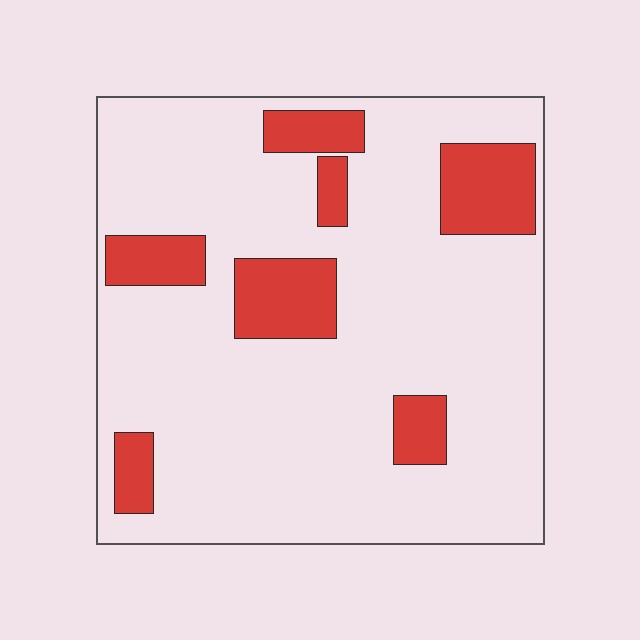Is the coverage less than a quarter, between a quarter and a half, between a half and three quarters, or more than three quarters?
Less than a quarter.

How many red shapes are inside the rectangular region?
7.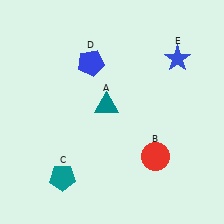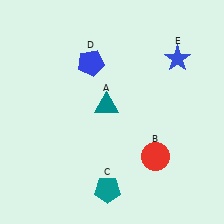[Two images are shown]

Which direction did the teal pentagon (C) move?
The teal pentagon (C) moved right.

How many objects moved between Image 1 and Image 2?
1 object moved between the two images.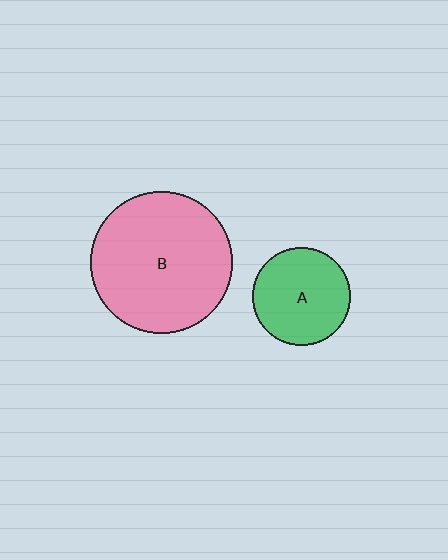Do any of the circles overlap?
No, none of the circles overlap.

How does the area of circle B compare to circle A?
Approximately 2.1 times.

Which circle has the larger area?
Circle B (pink).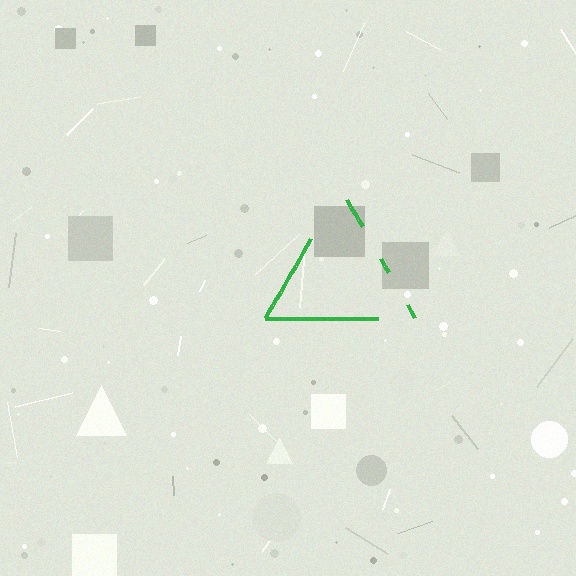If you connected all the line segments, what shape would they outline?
They would outline a triangle.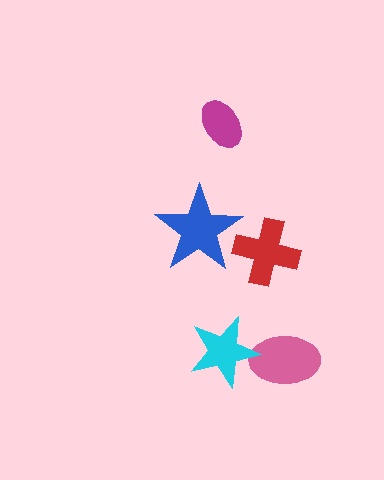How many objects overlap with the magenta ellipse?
0 objects overlap with the magenta ellipse.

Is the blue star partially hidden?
No, no other shape covers it.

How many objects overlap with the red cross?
1 object overlaps with the red cross.